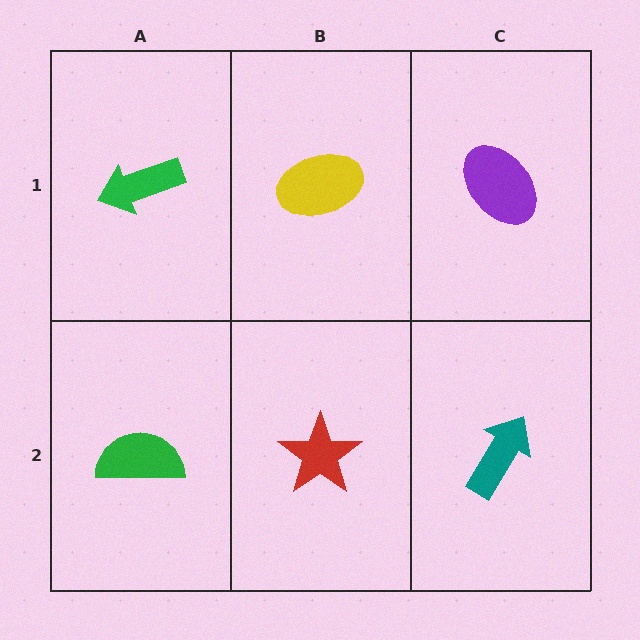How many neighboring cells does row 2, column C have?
2.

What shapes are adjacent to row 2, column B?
A yellow ellipse (row 1, column B), a green semicircle (row 2, column A), a teal arrow (row 2, column C).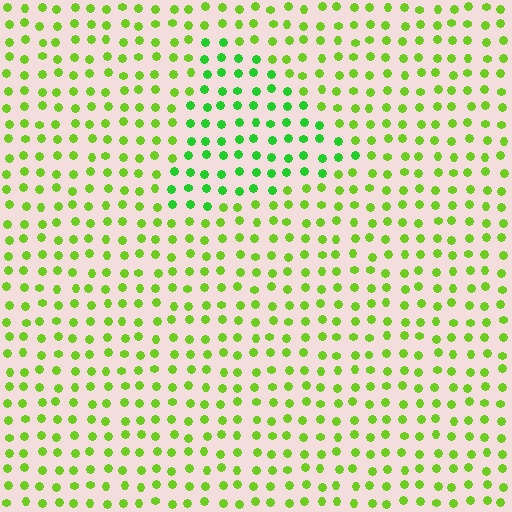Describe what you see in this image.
The image is filled with small lime elements in a uniform arrangement. A triangle-shaped region is visible where the elements are tinted to a slightly different hue, forming a subtle color boundary.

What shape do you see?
I see a triangle.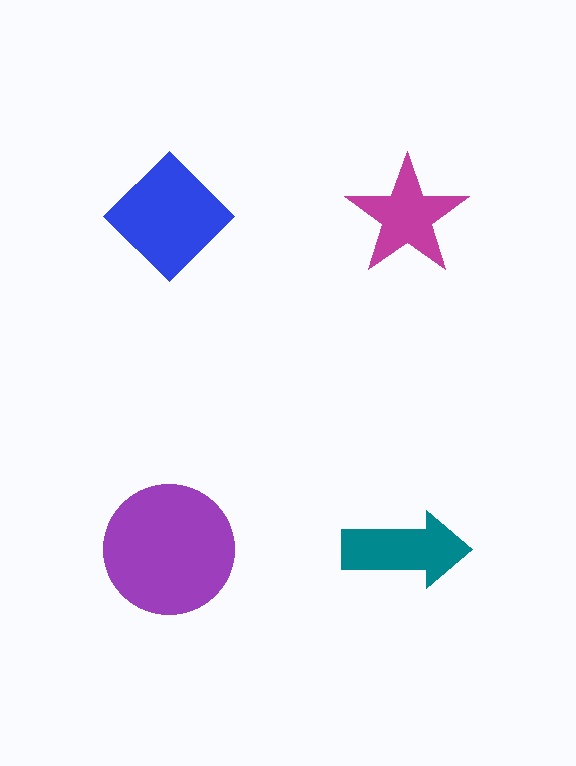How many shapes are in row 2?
2 shapes.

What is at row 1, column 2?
A magenta star.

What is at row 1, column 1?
A blue diamond.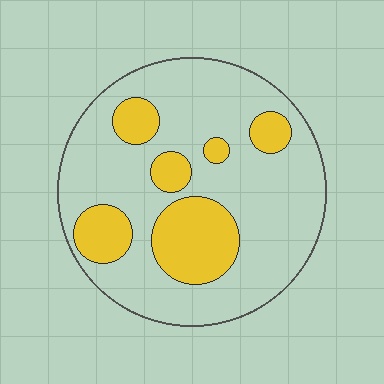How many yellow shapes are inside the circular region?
6.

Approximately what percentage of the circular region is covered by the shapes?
Approximately 25%.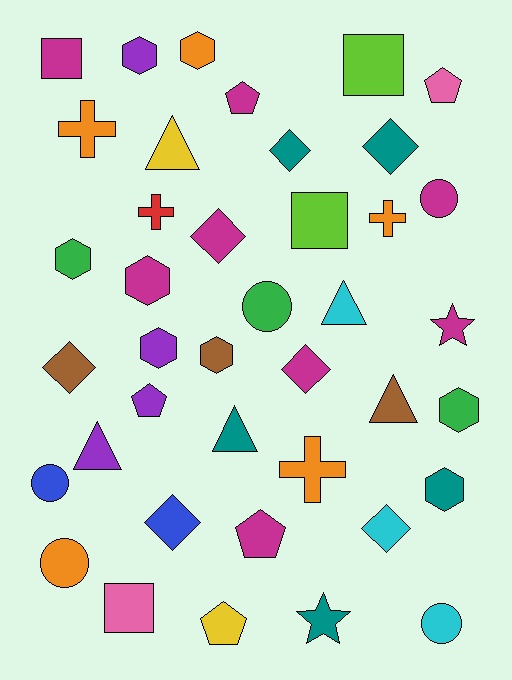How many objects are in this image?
There are 40 objects.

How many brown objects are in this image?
There are 3 brown objects.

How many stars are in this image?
There are 2 stars.